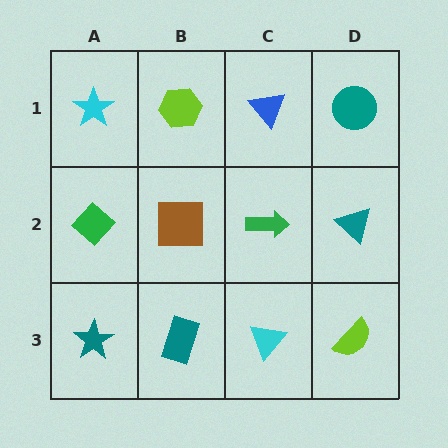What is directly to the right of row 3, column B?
A cyan triangle.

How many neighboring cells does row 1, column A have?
2.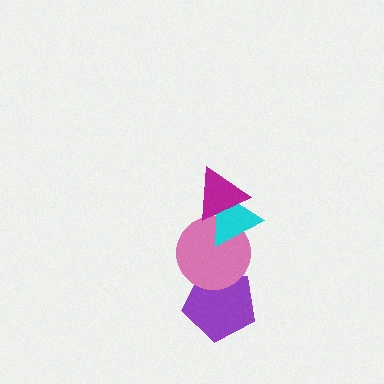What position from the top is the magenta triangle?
The magenta triangle is 1st from the top.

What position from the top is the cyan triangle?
The cyan triangle is 2nd from the top.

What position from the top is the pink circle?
The pink circle is 3rd from the top.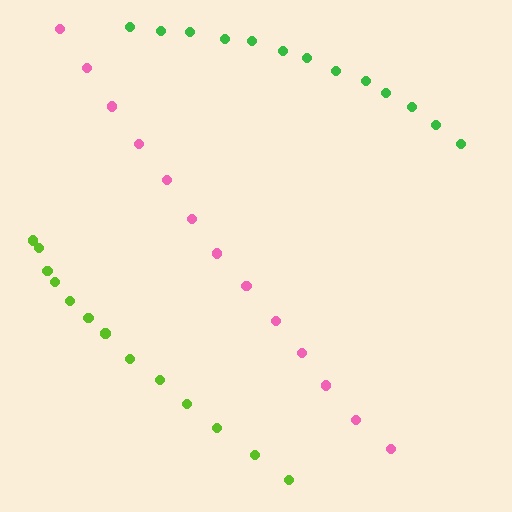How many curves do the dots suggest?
There are 3 distinct paths.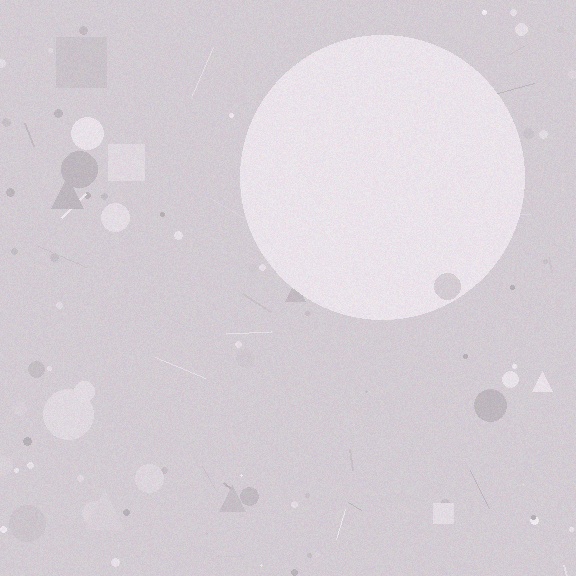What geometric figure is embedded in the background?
A circle is embedded in the background.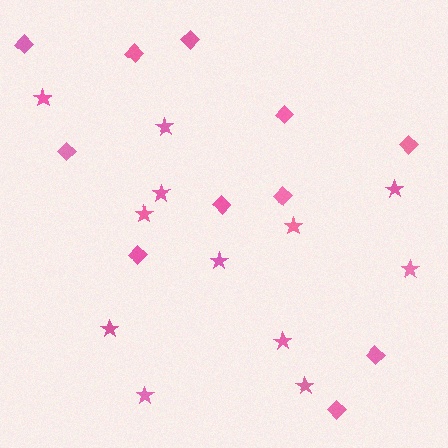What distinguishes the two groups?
There are 2 groups: one group of stars (12) and one group of diamonds (11).